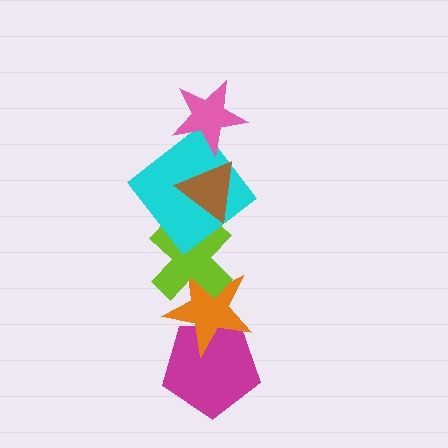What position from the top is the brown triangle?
The brown triangle is 2nd from the top.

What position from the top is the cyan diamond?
The cyan diamond is 3rd from the top.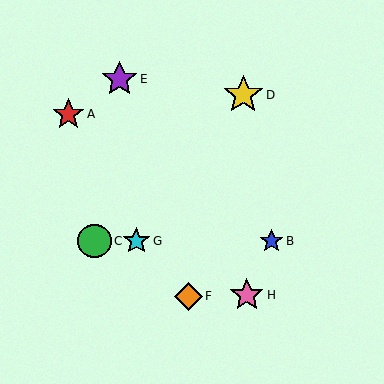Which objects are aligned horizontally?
Objects B, C, G are aligned horizontally.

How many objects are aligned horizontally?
3 objects (B, C, G) are aligned horizontally.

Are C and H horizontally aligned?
No, C is at y≈241 and H is at y≈295.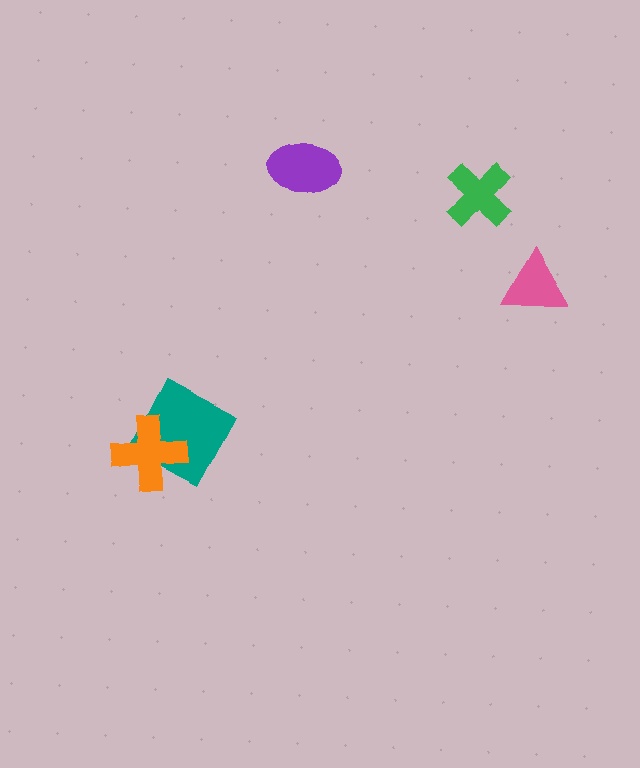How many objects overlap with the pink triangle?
0 objects overlap with the pink triangle.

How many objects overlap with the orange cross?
1 object overlaps with the orange cross.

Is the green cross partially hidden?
No, no other shape covers it.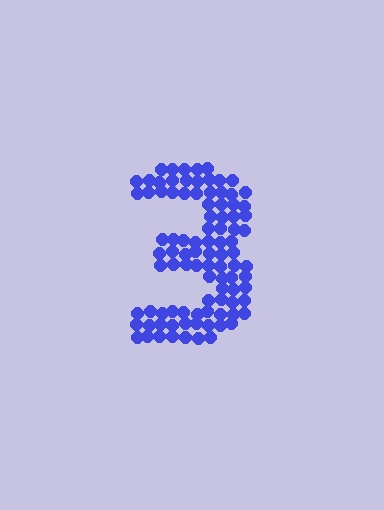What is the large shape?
The large shape is the digit 3.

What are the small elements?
The small elements are circles.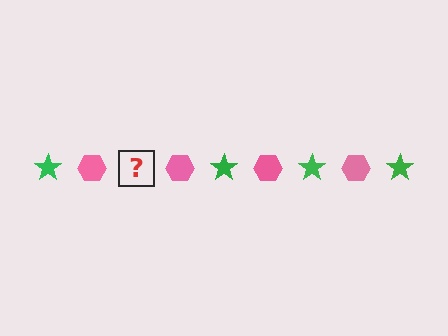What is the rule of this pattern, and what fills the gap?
The rule is that the pattern alternates between green star and pink hexagon. The gap should be filled with a green star.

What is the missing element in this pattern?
The missing element is a green star.